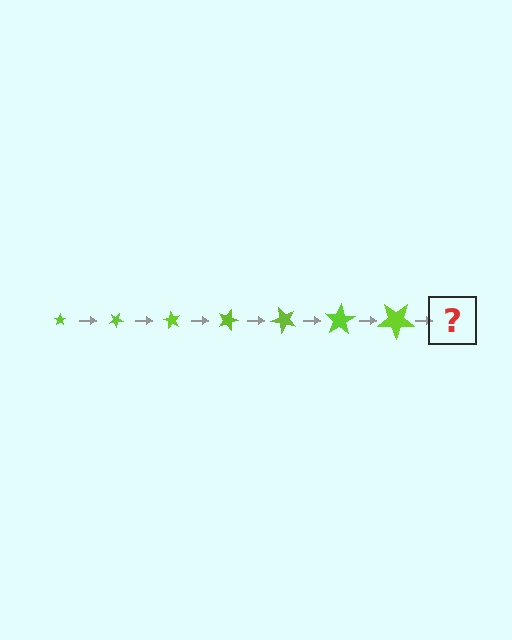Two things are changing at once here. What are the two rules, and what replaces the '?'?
The two rules are that the star grows larger each step and it rotates 30 degrees each step. The '?' should be a star, larger than the previous one and rotated 210 degrees from the start.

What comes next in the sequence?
The next element should be a star, larger than the previous one and rotated 210 degrees from the start.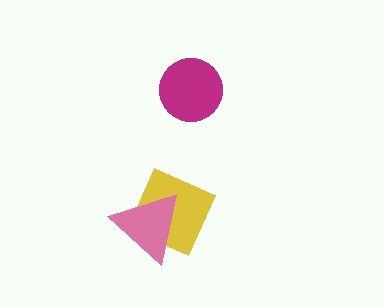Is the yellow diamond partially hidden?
Yes, it is partially covered by another shape.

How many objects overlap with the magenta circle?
0 objects overlap with the magenta circle.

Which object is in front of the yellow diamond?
The pink triangle is in front of the yellow diamond.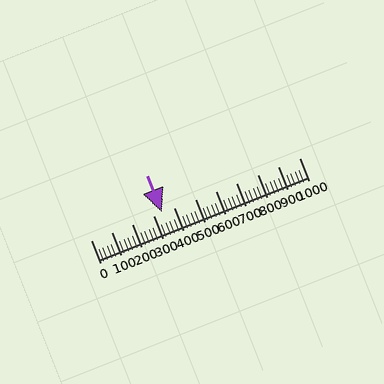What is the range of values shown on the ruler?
The ruler shows values from 0 to 1000.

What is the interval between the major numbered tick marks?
The major tick marks are spaced 100 units apart.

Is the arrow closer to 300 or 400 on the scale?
The arrow is closer to 300.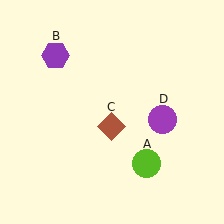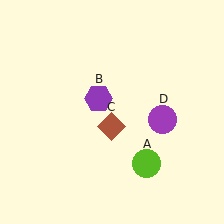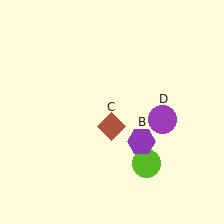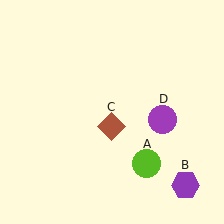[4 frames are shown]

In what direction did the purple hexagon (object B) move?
The purple hexagon (object B) moved down and to the right.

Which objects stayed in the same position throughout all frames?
Lime circle (object A) and brown diamond (object C) and purple circle (object D) remained stationary.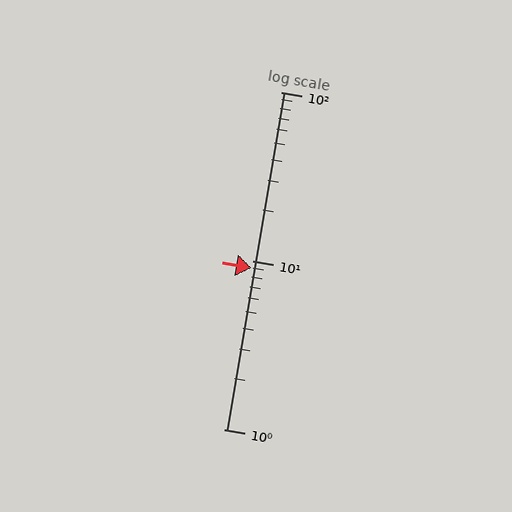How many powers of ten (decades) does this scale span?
The scale spans 2 decades, from 1 to 100.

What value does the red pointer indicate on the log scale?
The pointer indicates approximately 9.